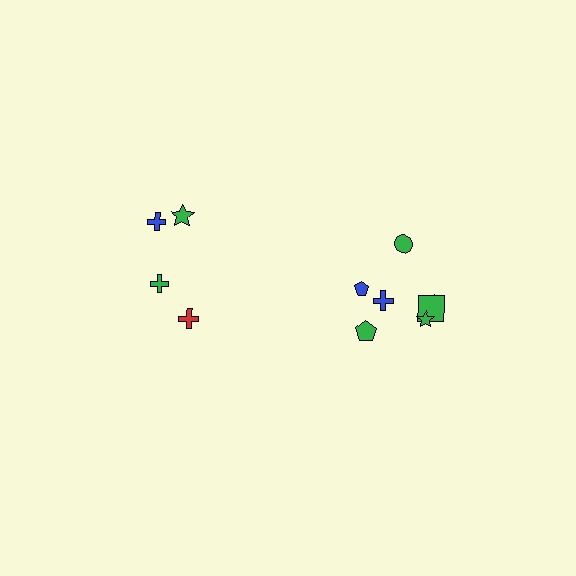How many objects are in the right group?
There are 7 objects.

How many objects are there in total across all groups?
There are 11 objects.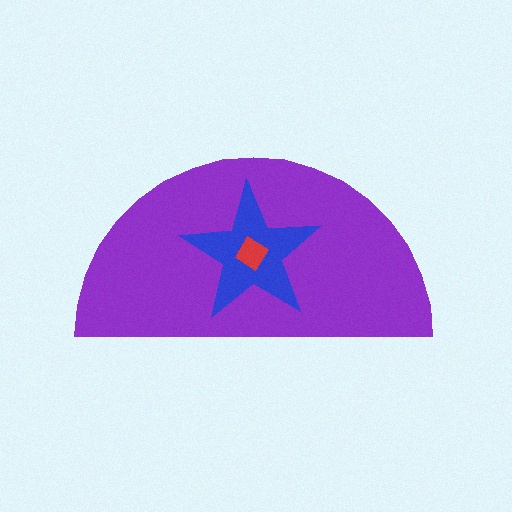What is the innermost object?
The red diamond.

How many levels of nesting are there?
3.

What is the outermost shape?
The purple semicircle.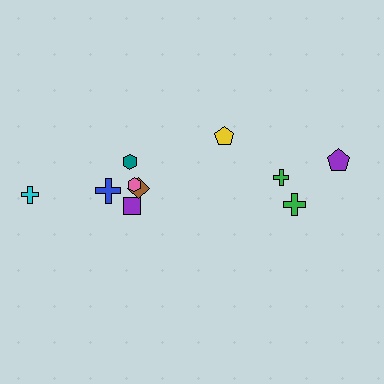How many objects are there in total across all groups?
There are 10 objects.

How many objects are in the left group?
There are 6 objects.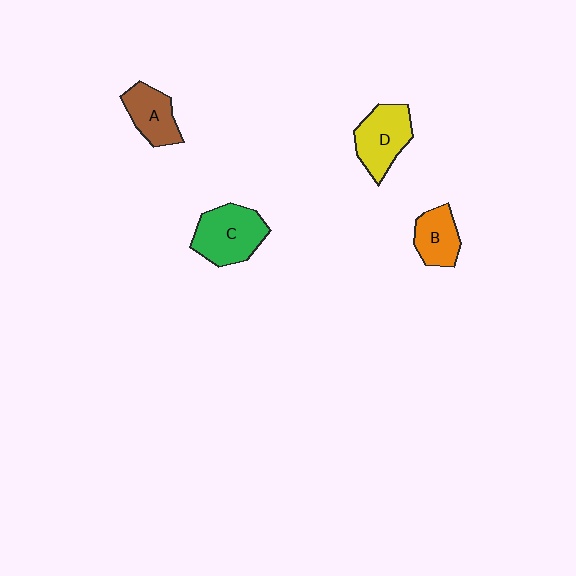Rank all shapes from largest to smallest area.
From largest to smallest: C (green), D (yellow), A (brown), B (orange).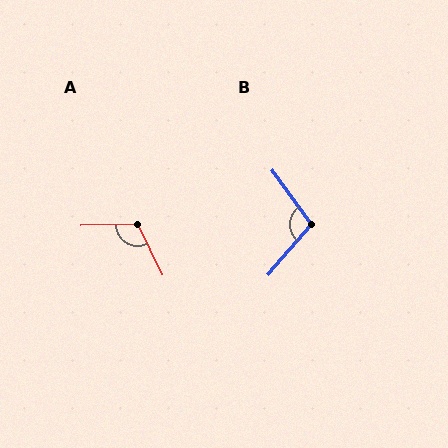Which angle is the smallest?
B, at approximately 103 degrees.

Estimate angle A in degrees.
Approximately 115 degrees.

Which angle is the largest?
A, at approximately 115 degrees.